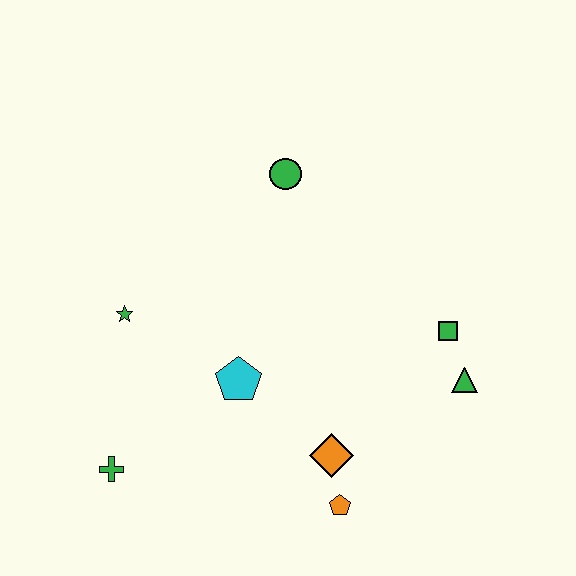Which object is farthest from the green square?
The green cross is farthest from the green square.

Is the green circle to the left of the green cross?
No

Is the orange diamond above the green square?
No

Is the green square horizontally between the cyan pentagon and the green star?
No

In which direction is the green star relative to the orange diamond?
The green star is to the left of the orange diamond.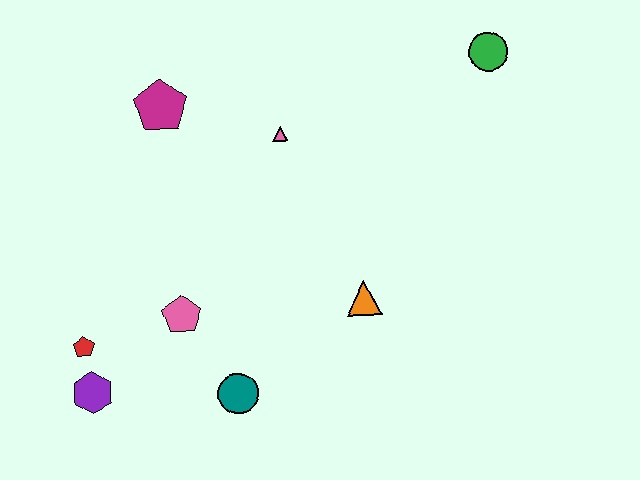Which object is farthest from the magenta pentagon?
The green circle is farthest from the magenta pentagon.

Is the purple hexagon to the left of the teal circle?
Yes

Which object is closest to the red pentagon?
The purple hexagon is closest to the red pentagon.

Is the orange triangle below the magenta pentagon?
Yes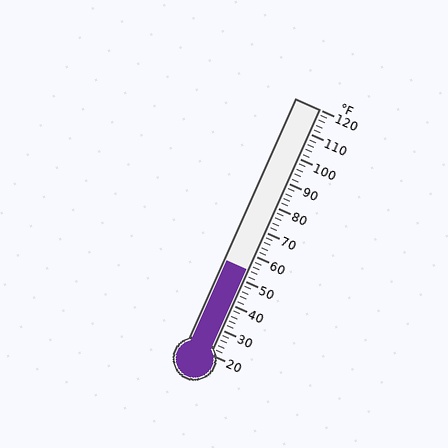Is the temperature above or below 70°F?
The temperature is below 70°F.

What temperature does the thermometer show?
The thermometer shows approximately 54°F.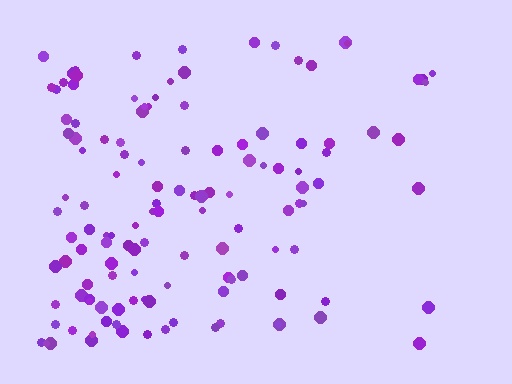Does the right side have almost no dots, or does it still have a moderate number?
Still a moderate number, just noticeably fewer than the left.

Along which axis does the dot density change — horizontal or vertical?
Horizontal.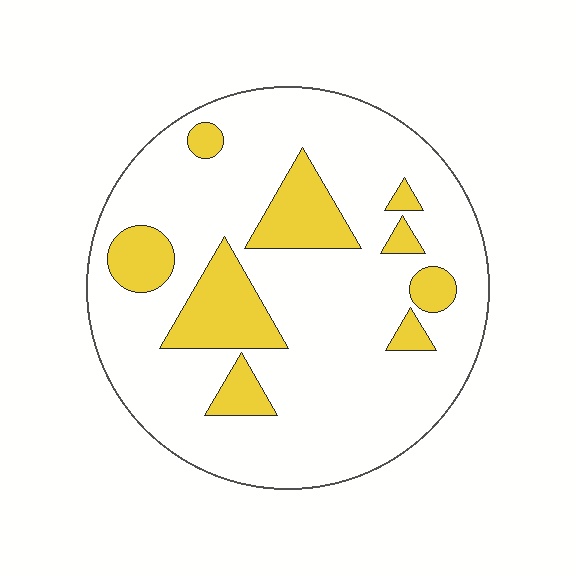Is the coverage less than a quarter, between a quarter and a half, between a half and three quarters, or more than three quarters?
Less than a quarter.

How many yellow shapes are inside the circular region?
9.